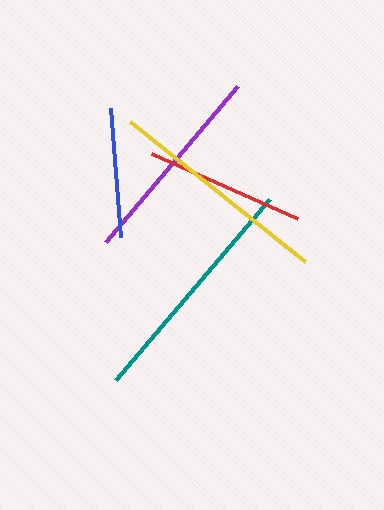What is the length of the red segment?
The red segment is approximately 160 pixels long.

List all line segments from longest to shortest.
From longest to shortest: teal, yellow, purple, red, blue.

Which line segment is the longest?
The teal line is the longest at approximately 238 pixels.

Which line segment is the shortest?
The blue line is the shortest at approximately 129 pixels.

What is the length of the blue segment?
The blue segment is approximately 129 pixels long.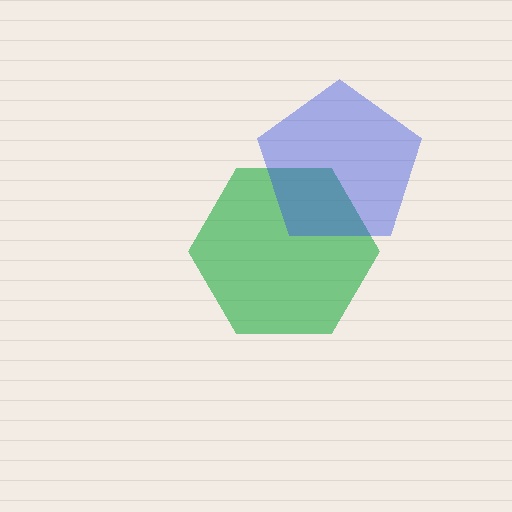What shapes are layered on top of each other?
The layered shapes are: a green hexagon, a blue pentagon.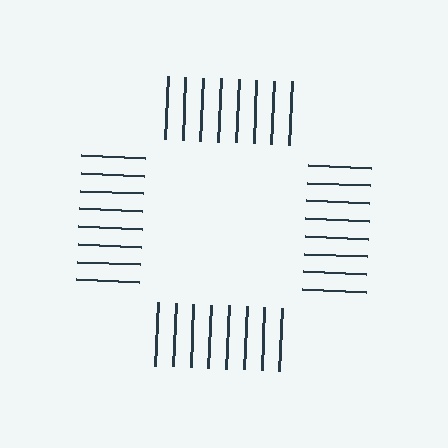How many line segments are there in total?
32 — 8 along each of the 4 edges.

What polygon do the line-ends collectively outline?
An illusory square — the line segments terminate on its edges but no continuous stroke is drawn.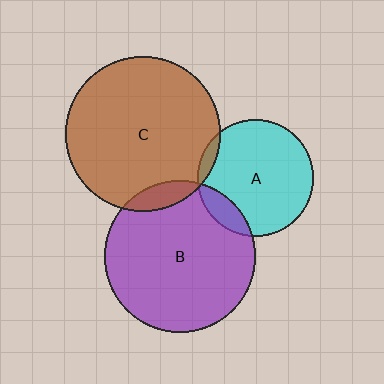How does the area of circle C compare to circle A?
Approximately 1.8 times.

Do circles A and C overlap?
Yes.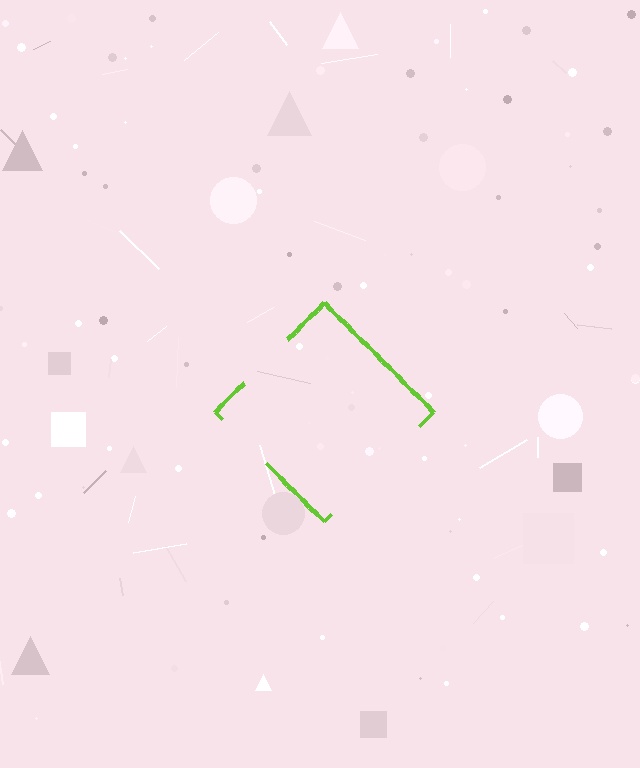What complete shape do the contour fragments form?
The contour fragments form a diamond.